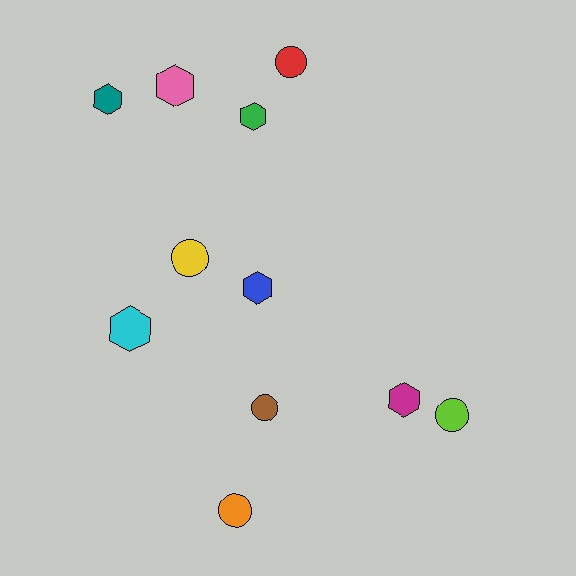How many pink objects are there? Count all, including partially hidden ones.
There is 1 pink object.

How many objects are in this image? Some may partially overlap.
There are 11 objects.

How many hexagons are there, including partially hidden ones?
There are 6 hexagons.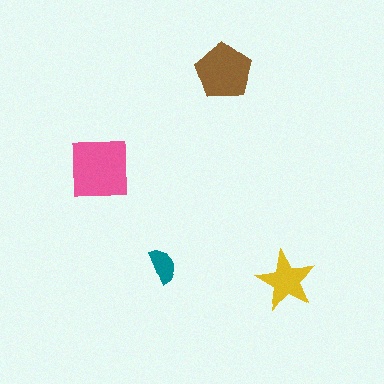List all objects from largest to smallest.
The pink square, the brown pentagon, the yellow star, the teal semicircle.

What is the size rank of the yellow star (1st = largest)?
3rd.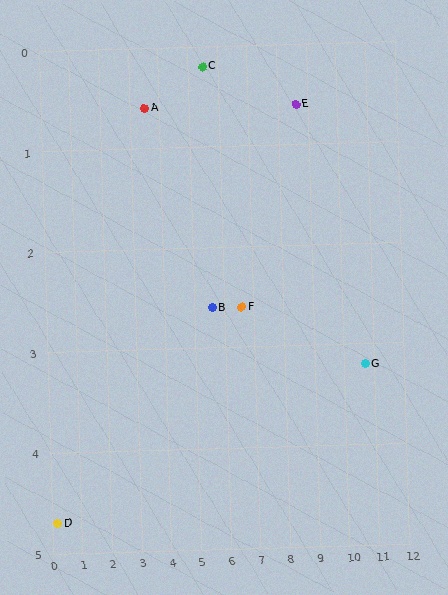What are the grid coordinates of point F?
Point F is at approximately (6.6, 2.6).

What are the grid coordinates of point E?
Point E is at approximately (8.6, 0.6).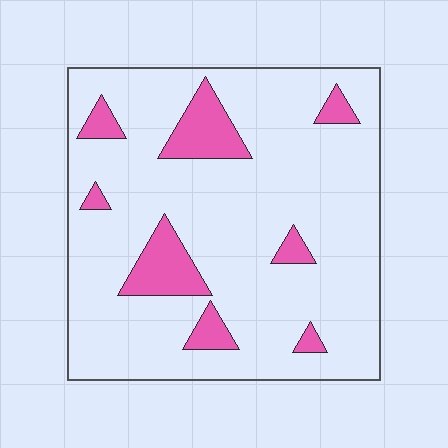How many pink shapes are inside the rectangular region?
8.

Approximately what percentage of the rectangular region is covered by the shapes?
Approximately 15%.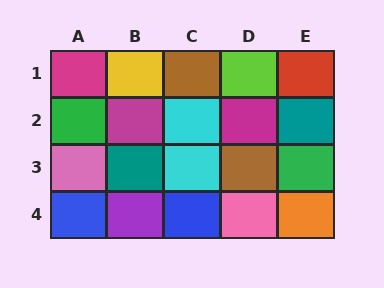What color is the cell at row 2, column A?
Green.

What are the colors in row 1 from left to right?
Magenta, yellow, brown, lime, red.